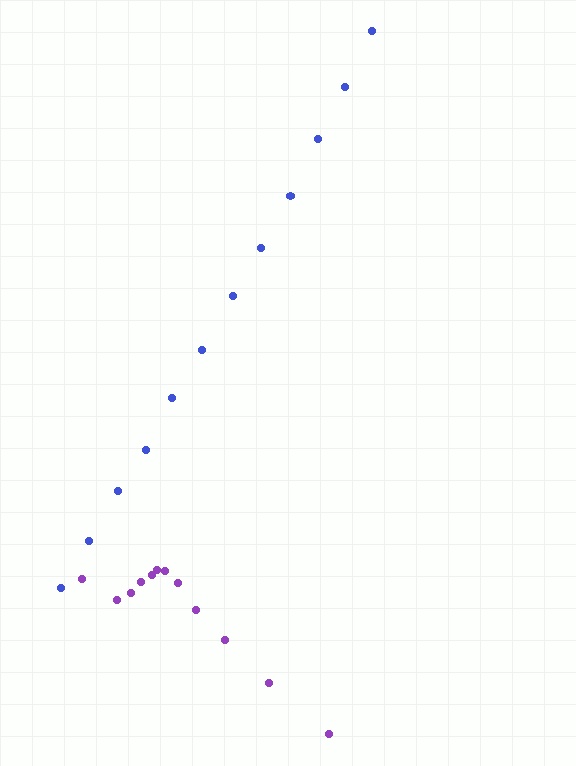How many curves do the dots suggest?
There are 2 distinct paths.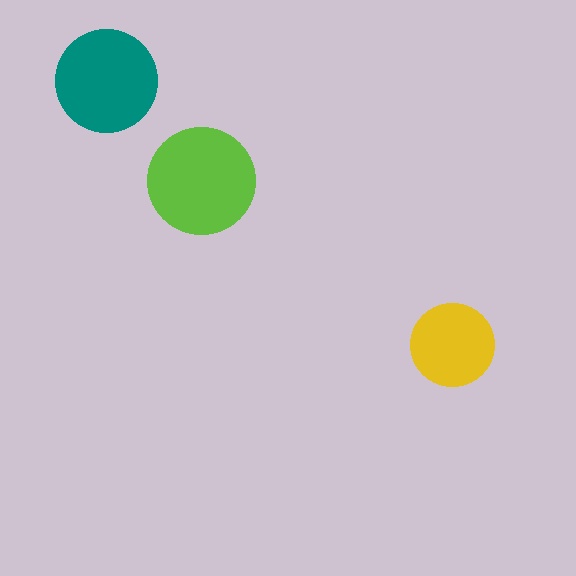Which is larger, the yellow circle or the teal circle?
The teal one.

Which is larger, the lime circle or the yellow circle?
The lime one.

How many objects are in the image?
There are 3 objects in the image.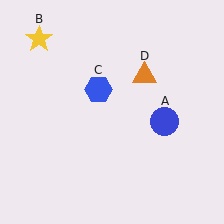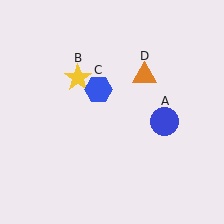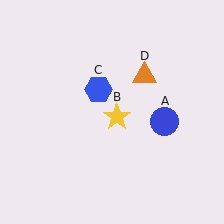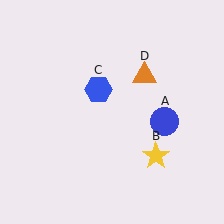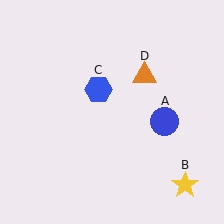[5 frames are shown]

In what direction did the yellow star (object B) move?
The yellow star (object B) moved down and to the right.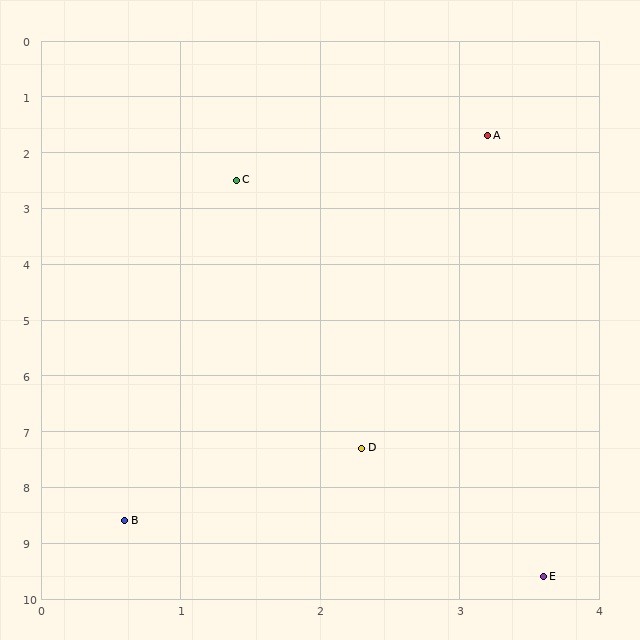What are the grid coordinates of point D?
Point D is at approximately (2.3, 7.3).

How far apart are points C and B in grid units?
Points C and B are about 6.2 grid units apart.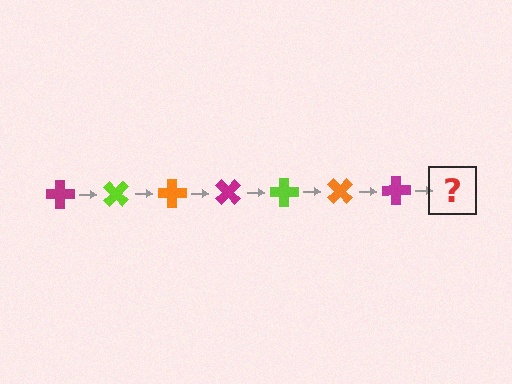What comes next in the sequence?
The next element should be a lime cross, rotated 315 degrees from the start.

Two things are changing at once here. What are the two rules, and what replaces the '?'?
The two rules are that it rotates 45 degrees each step and the color cycles through magenta, lime, and orange. The '?' should be a lime cross, rotated 315 degrees from the start.